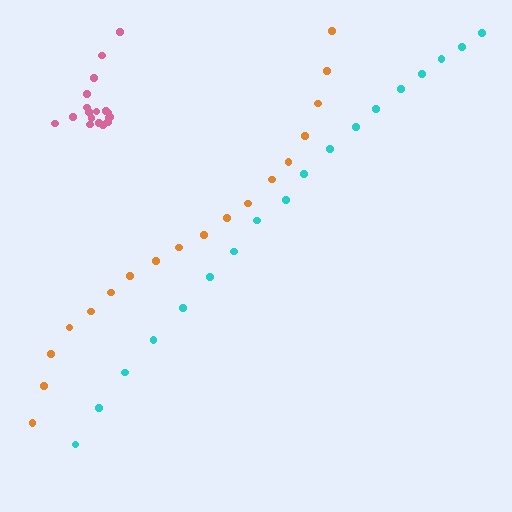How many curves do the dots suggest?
There are 3 distinct paths.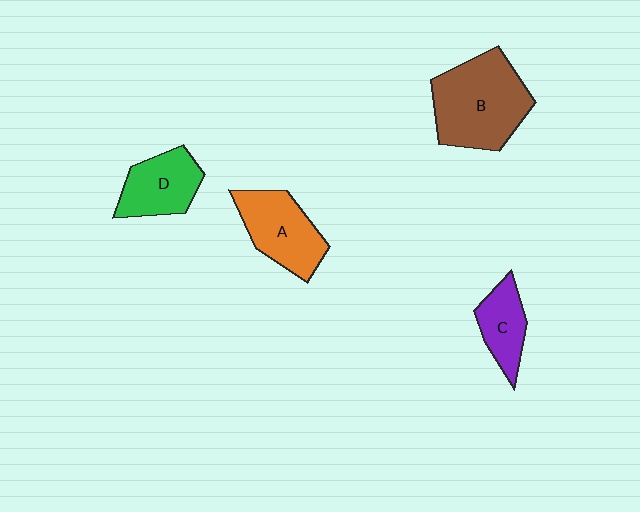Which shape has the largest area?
Shape B (brown).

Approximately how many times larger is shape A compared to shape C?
Approximately 1.5 times.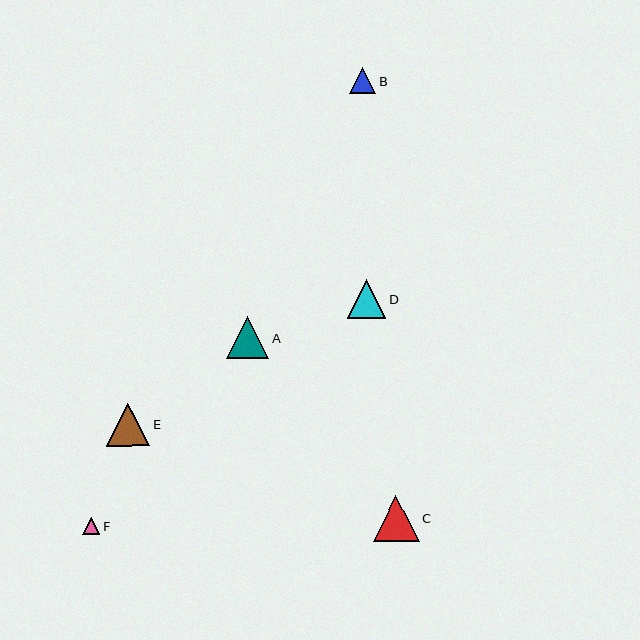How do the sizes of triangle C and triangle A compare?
Triangle C and triangle A are approximately the same size.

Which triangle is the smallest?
Triangle F is the smallest with a size of approximately 18 pixels.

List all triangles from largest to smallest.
From largest to smallest: C, E, A, D, B, F.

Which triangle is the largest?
Triangle C is the largest with a size of approximately 46 pixels.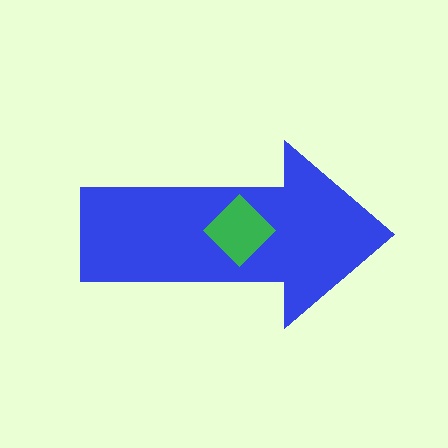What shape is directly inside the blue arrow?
The green diamond.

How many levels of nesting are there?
2.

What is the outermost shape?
The blue arrow.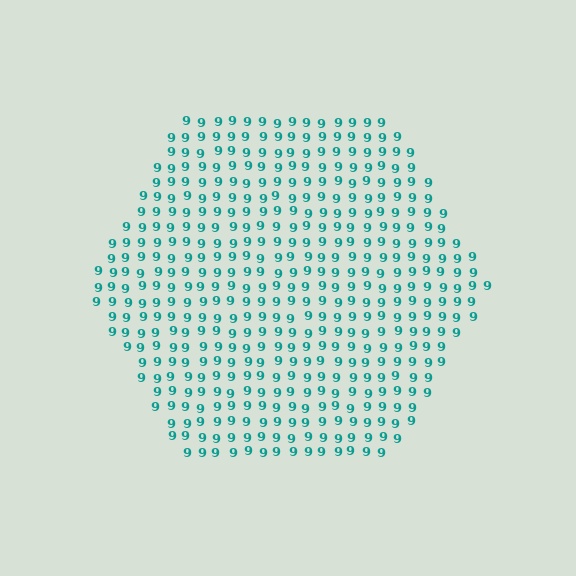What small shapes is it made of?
It is made of small digit 9's.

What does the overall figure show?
The overall figure shows a hexagon.